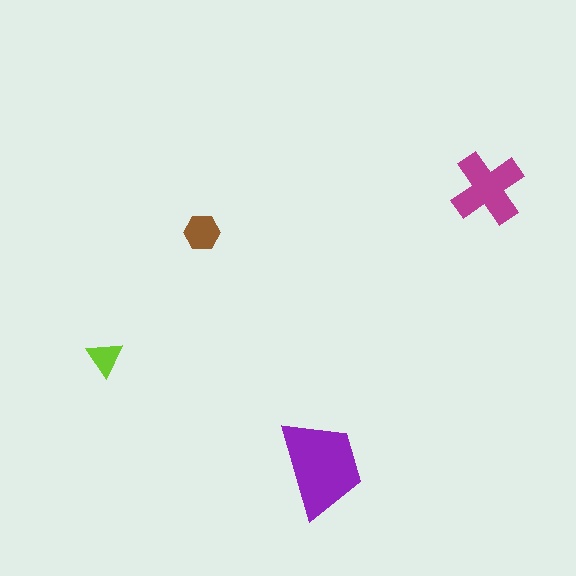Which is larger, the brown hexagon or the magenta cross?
The magenta cross.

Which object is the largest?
The purple trapezoid.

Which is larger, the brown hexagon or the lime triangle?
The brown hexagon.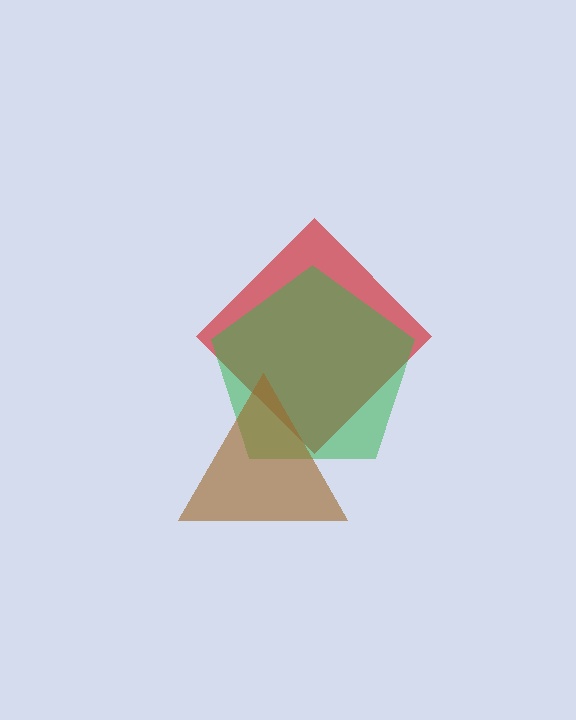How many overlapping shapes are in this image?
There are 3 overlapping shapes in the image.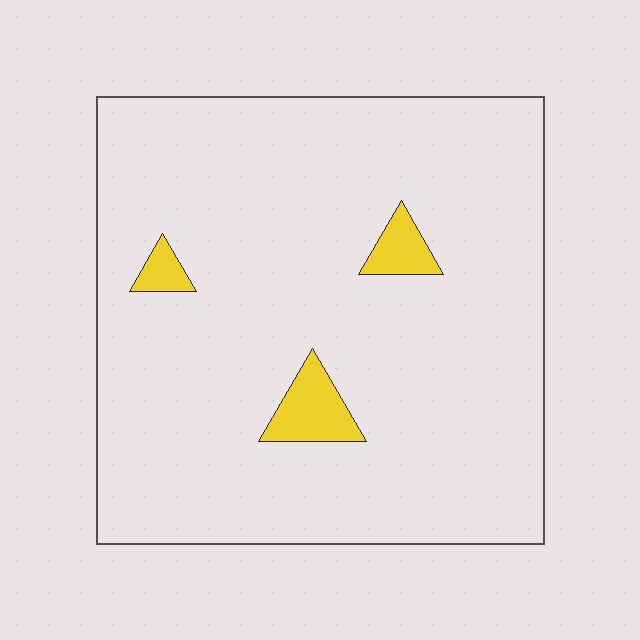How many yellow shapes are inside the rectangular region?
3.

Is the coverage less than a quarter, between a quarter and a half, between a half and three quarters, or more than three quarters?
Less than a quarter.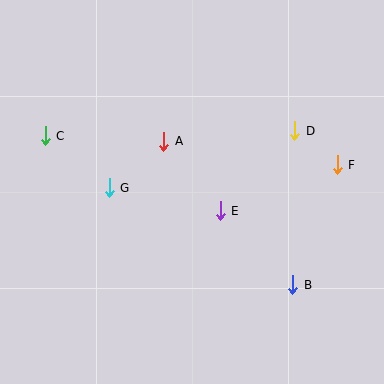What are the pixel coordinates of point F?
Point F is at (337, 165).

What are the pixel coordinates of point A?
Point A is at (164, 141).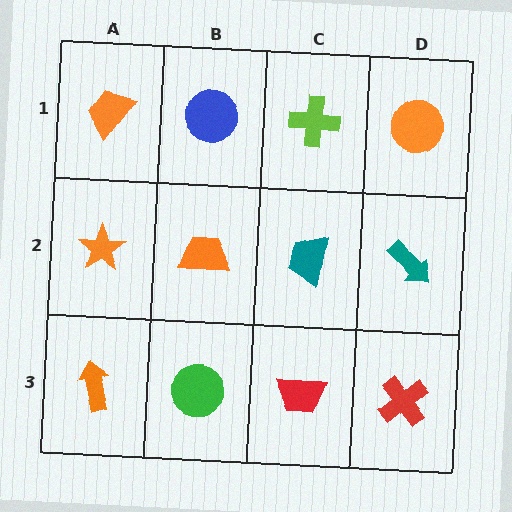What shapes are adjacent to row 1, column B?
An orange trapezoid (row 2, column B), an orange trapezoid (row 1, column A), a lime cross (row 1, column C).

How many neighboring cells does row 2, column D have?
3.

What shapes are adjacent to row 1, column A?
An orange star (row 2, column A), a blue circle (row 1, column B).